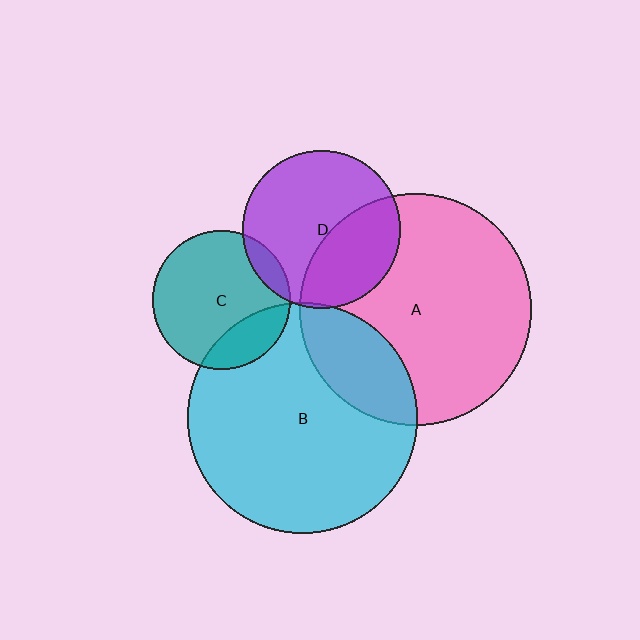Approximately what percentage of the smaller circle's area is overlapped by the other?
Approximately 20%.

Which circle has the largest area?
Circle A (pink).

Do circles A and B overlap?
Yes.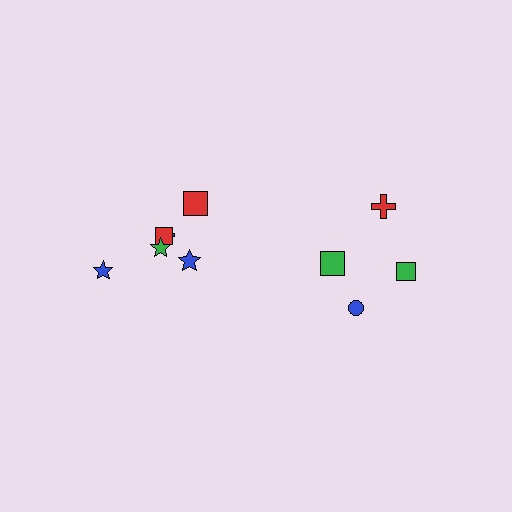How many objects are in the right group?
There are 4 objects.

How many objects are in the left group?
There are 6 objects.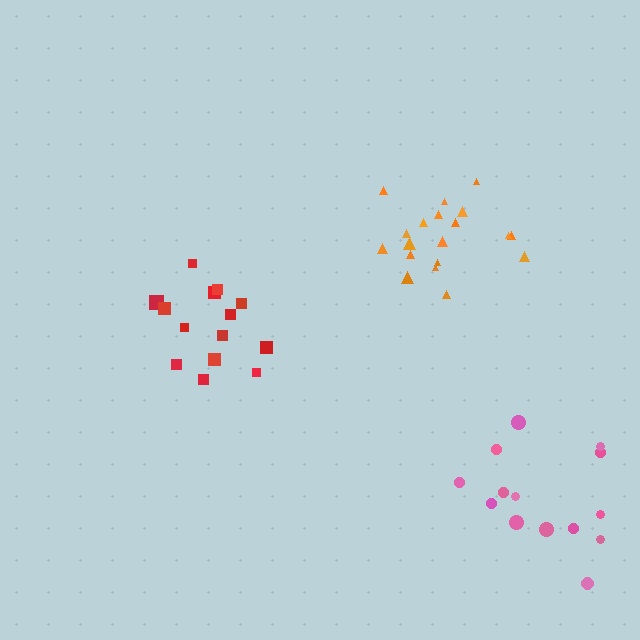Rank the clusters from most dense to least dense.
orange, red, pink.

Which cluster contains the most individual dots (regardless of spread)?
Orange (19).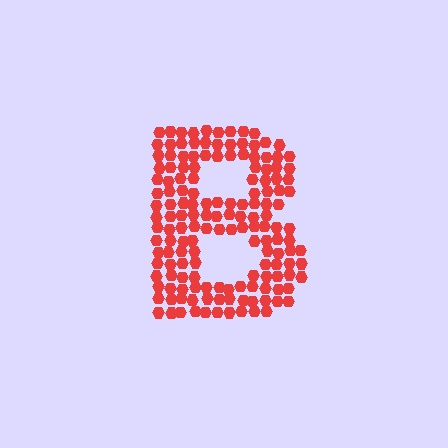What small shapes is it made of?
It is made of small hexagons.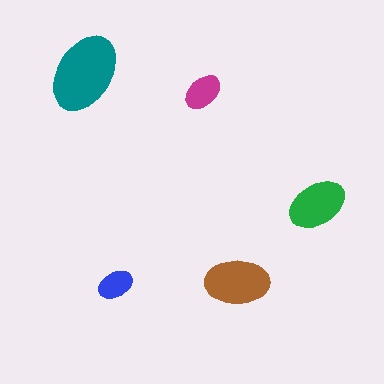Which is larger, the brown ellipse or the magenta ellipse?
The brown one.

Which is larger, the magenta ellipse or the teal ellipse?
The teal one.